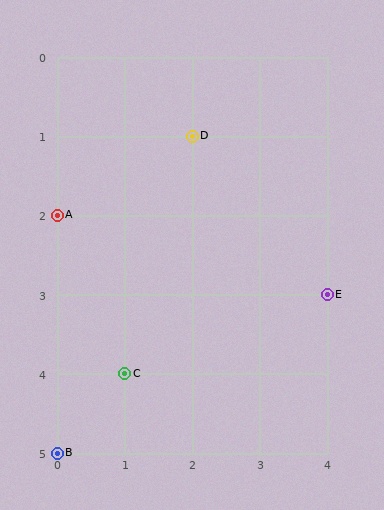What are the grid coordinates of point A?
Point A is at grid coordinates (0, 2).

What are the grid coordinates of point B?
Point B is at grid coordinates (0, 5).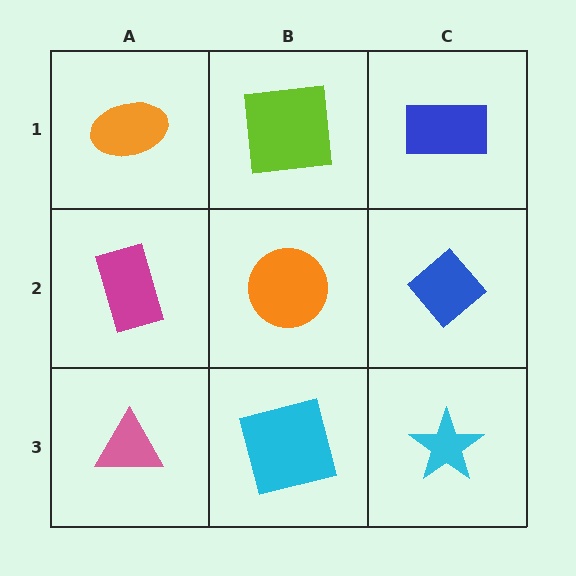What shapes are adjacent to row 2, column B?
A lime square (row 1, column B), a cyan square (row 3, column B), a magenta rectangle (row 2, column A), a blue diamond (row 2, column C).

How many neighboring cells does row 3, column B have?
3.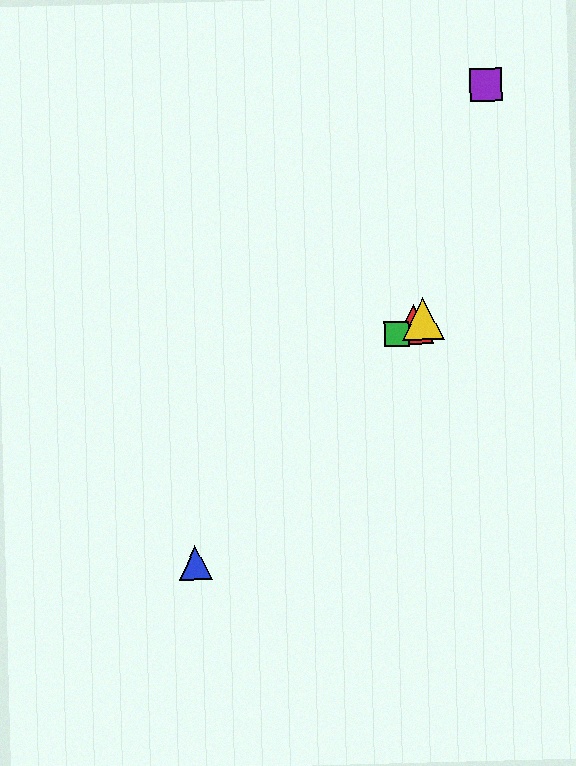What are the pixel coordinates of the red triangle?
The red triangle is at (414, 324).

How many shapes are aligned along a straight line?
3 shapes (the red triangle, the green square, the yellow triangle) are aligned along a straight line.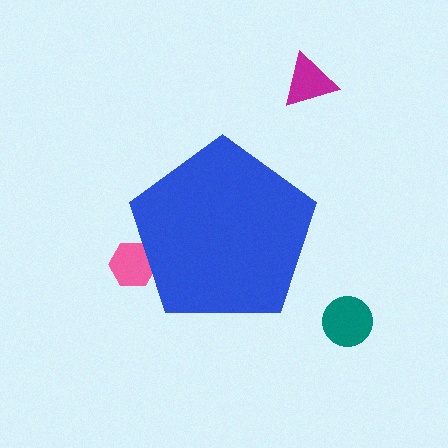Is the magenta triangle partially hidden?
No, the magenta triangle is fully visible.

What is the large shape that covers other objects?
A blue pentagon.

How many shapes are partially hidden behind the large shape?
1 shape is partially hidden.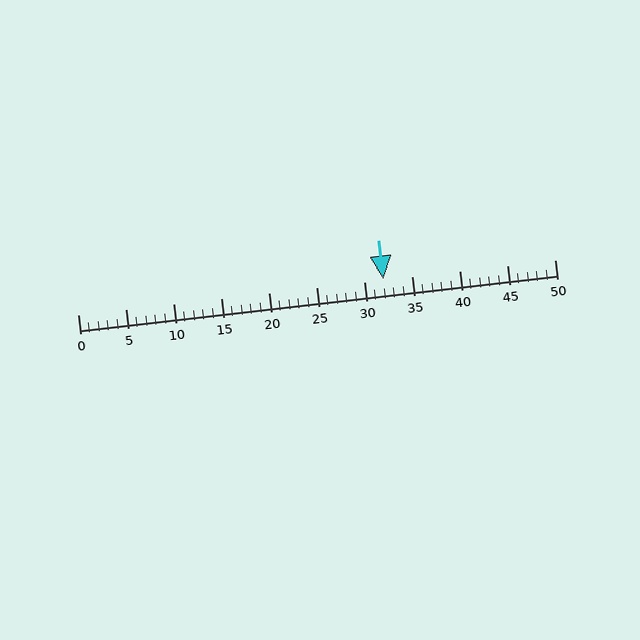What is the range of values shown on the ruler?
The ruler shows values from 0 to 50.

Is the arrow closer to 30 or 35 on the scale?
The arrow is closer to 30.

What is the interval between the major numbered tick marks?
The major tick marks are spaced 5 units apart.